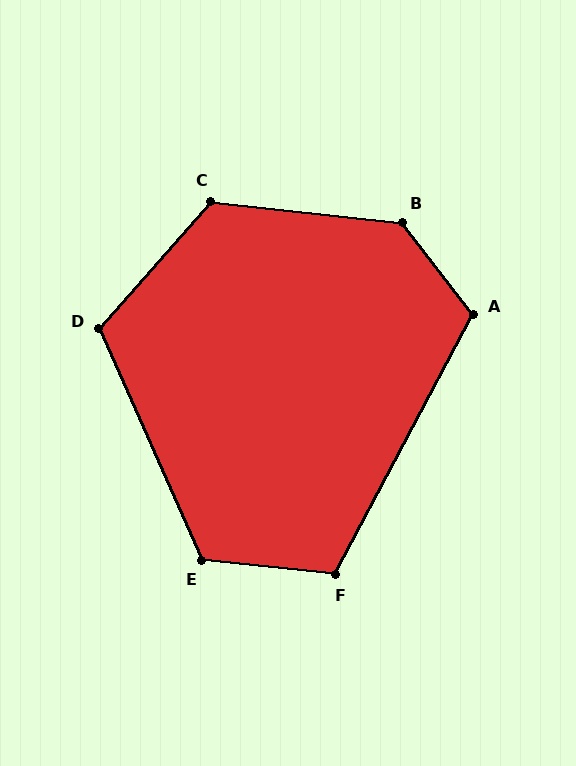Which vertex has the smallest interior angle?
F, at approximately 112 degrees.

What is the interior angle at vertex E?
Approximately 120 degrees (obtuse).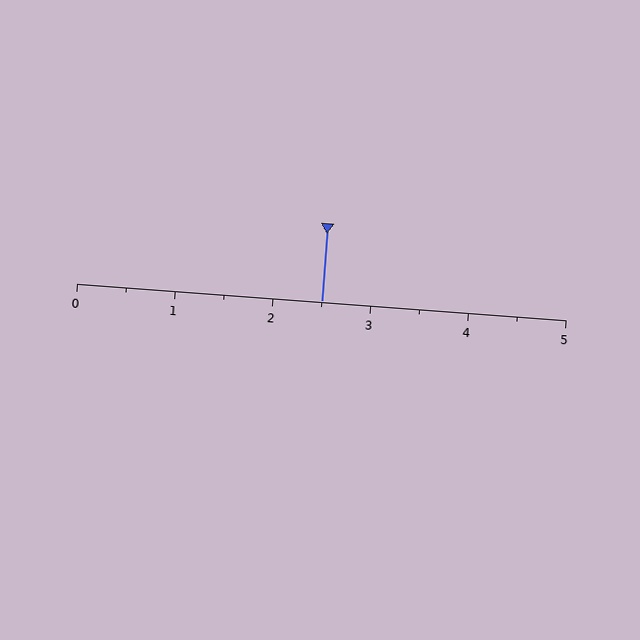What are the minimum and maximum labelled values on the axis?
The axis runs from 0 to 5.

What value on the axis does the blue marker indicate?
The marker indicates approximately 2.5.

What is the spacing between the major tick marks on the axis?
The major ticks are spaced 1 apart.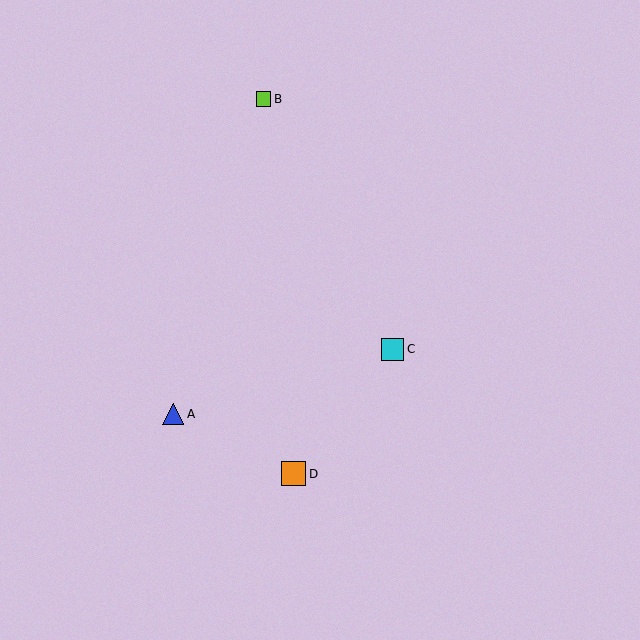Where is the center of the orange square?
The center of the orange square is at (294, 474).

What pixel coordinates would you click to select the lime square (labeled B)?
Click at (264, 99) to select the lime square B.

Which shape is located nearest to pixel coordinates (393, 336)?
The cyan square (labeled C) at (393, 350) is nearest to that location.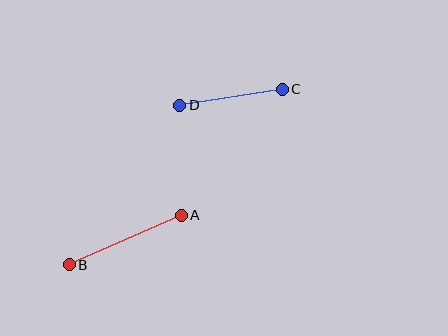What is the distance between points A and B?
The distance is approximately 122 pixels.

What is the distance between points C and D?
The distance is approximately 104 pixels.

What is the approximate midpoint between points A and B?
The midpoint is at approximately (125, 240) pixels.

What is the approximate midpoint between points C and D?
The midpoint is at approximately (231, 97) pixels.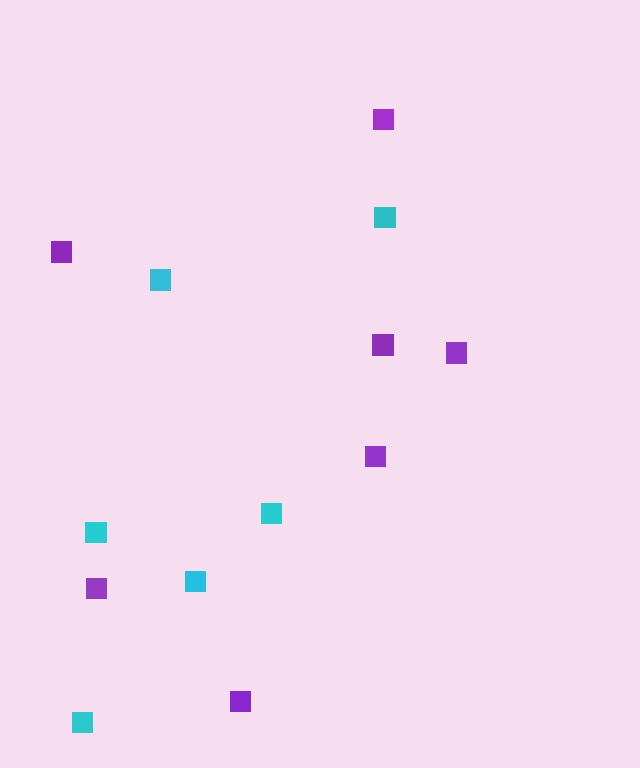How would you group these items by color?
There are 2 groups: one group of cyan squares (6) and one group of purple squares (7).